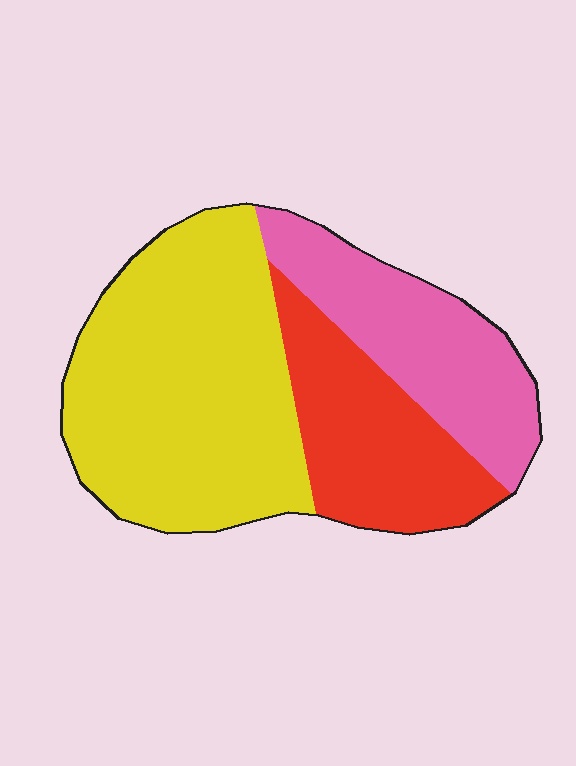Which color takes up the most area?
Yellow, at roughly 50%.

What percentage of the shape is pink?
Pink covers around 25% of the shape.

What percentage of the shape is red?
Red covers 24% of the shape.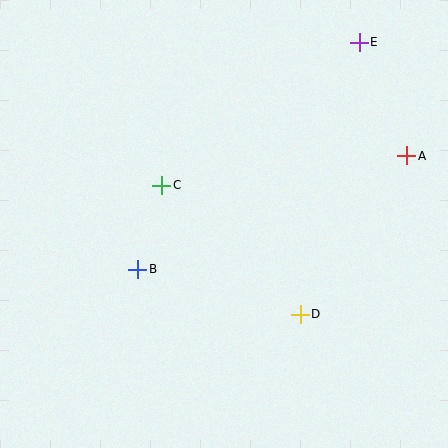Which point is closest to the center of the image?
Point C at (162, 185) is closest to the center.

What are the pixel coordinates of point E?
Point E is at (359, 42).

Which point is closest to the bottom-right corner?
Point D is closest to the bottom-right corner.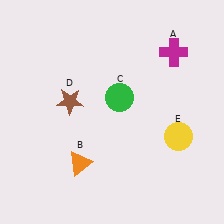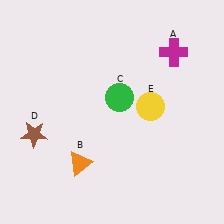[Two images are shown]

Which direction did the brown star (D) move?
The brown star (D) moved left.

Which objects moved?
The objects that moved are: the brown star (D), the yellow circle (E).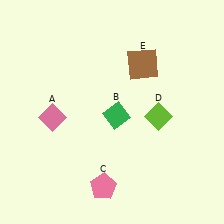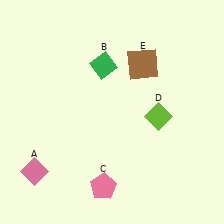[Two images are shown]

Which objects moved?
The objects that moved are: the pink diamond (A), the green diamond (B).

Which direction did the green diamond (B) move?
The green diamond (B) moved up.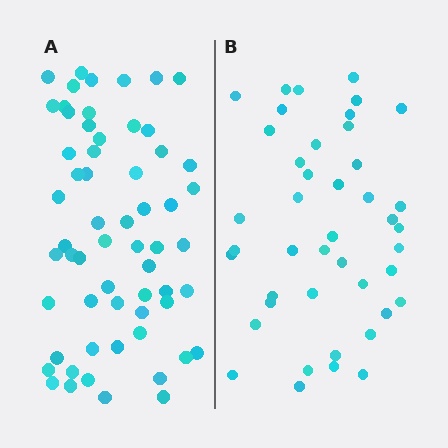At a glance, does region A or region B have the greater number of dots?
Region A (the left region) has more dots.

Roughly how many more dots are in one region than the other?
Region A has approximately 15 more dots than region B.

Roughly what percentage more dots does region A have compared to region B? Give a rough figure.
About 40% more.